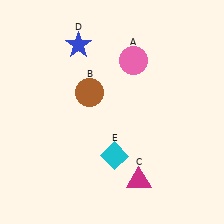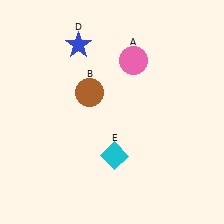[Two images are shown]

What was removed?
The magenta triangle (C) was removed in Image 2.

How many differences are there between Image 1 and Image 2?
There is 1 difference between the two images.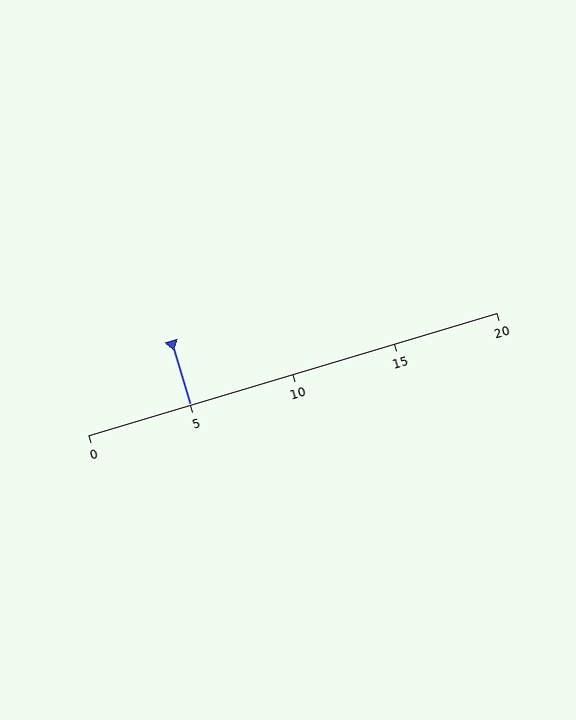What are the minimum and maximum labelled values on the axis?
The axis runs from 0 to 20.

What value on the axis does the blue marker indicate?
The marker indicates approximately 5.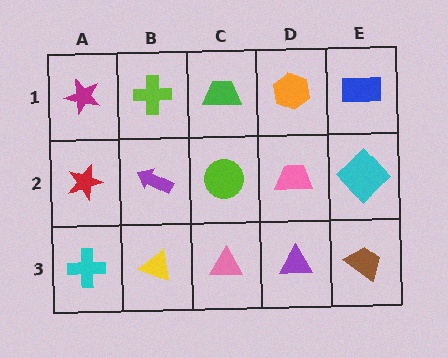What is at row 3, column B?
A yellow triangle.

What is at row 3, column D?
A purple triangle.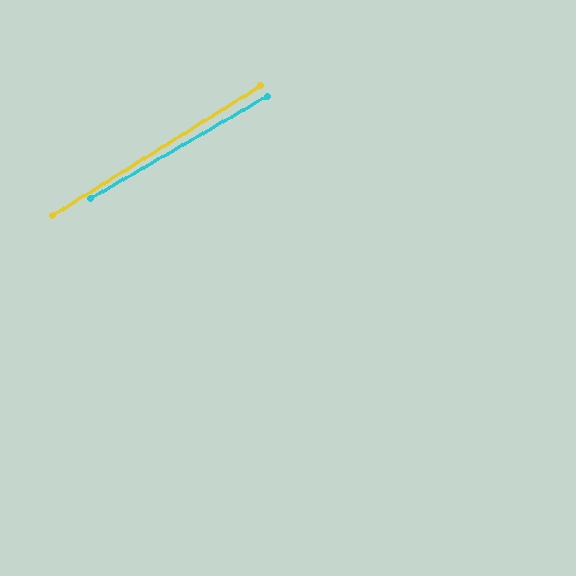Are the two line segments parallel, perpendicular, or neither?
Parallel — their directions differ by only 2.0°.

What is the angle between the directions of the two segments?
Approximately 2 degrees.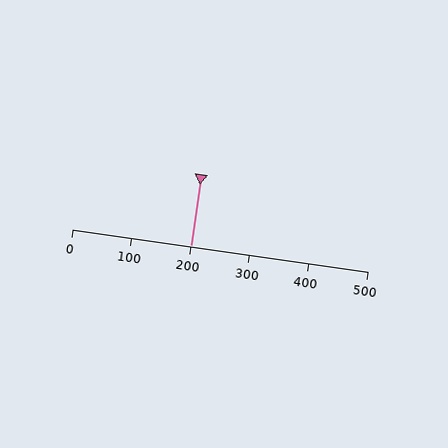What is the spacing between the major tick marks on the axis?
The major ticks are spaced 100 apart.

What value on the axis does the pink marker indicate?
The marker indicates approximately 200.